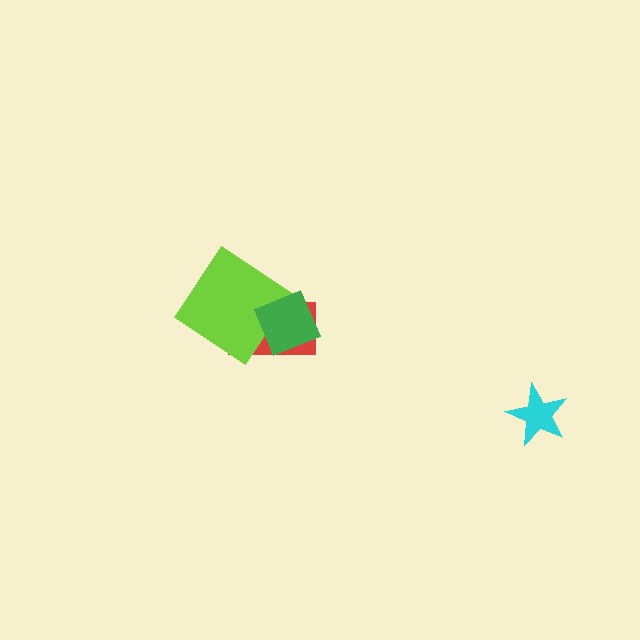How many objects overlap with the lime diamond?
2 objects overlap with the lime diamond.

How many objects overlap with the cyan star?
0 objects overlap with the cyan star.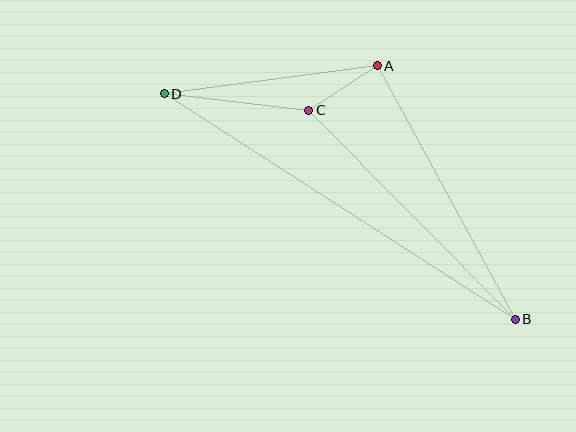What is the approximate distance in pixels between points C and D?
The distance between C and D is approximately 146 pixels.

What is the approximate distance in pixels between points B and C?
The distance between B and C is approximately 294 pixels.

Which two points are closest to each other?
Points A and C are closest to each other.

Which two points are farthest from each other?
Points B and D are farthest from each other.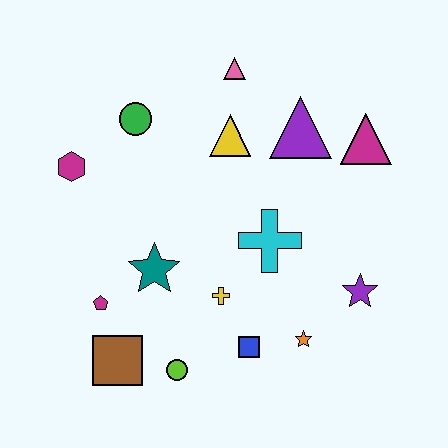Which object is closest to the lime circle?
The brown square is closest to the lime circle.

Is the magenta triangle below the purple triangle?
Yes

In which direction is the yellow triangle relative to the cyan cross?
The yellow triangle is above the cyan cross.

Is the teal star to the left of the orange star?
Yes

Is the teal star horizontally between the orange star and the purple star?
No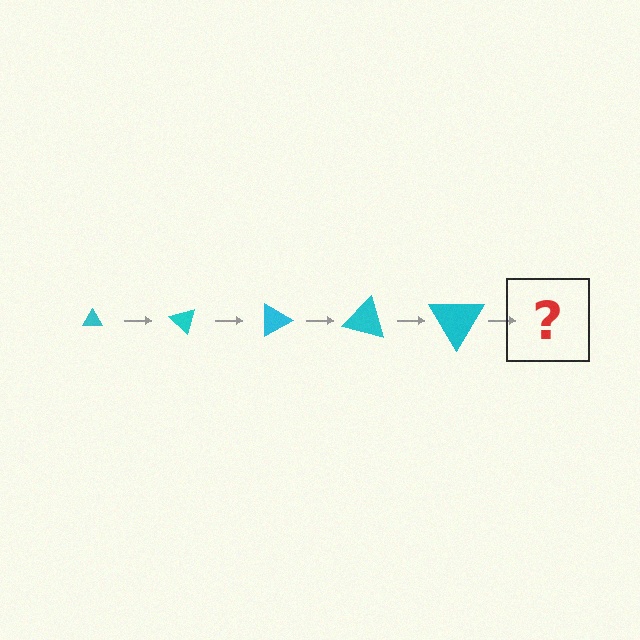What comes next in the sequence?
The next element should be a triangle, larger than the previous one and rotated 225 degrees from the start.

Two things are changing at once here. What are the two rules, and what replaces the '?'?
The two rules are that the triangle grows larger each step and it rotates 45 degrees each step. The '?' should be a triangle, larger than the previous one and rotated 225 degrees from the start.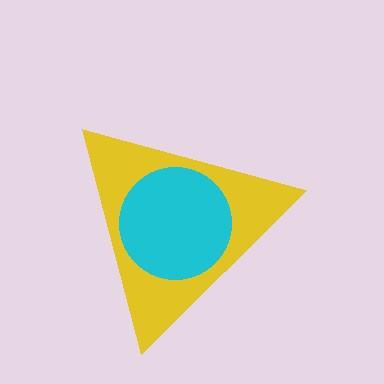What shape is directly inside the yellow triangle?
The cyan circle.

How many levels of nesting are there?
2.